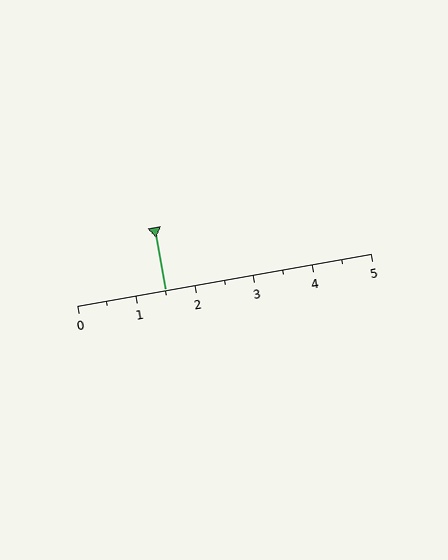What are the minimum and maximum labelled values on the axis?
The axis runs from 0 to 5.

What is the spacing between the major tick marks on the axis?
The major ticks are spaced 1 apart.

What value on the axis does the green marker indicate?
The marker indicates approximately 1.5.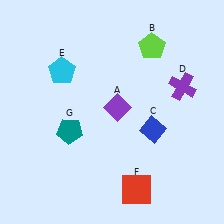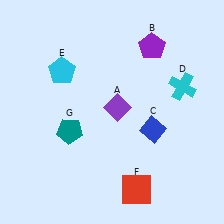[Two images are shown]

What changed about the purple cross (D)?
In Image 1, D is purple. In Image 2, it changed to cyan.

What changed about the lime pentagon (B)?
In Image 1, B is lime. In Image 2, it changed to purple.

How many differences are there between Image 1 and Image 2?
There are 2 differences between the two images.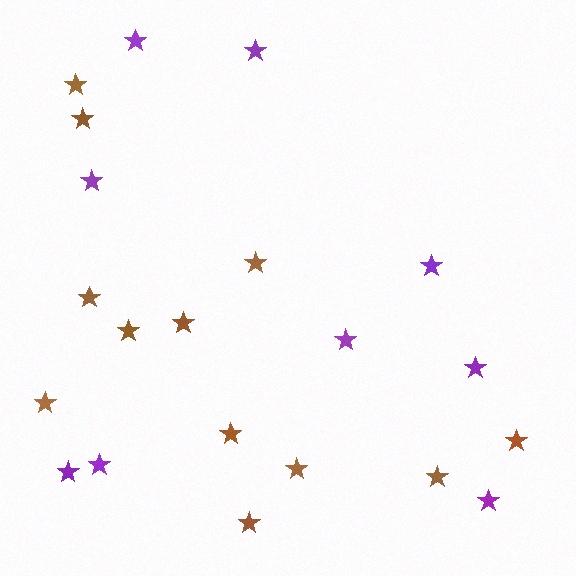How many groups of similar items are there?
There are 2 groups: one group of brown stars (12) and one group of purple stars (9).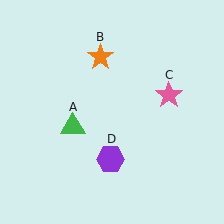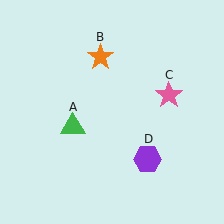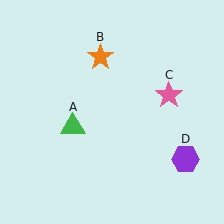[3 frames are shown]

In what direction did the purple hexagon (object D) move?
The purple hexagon (object D) moved right.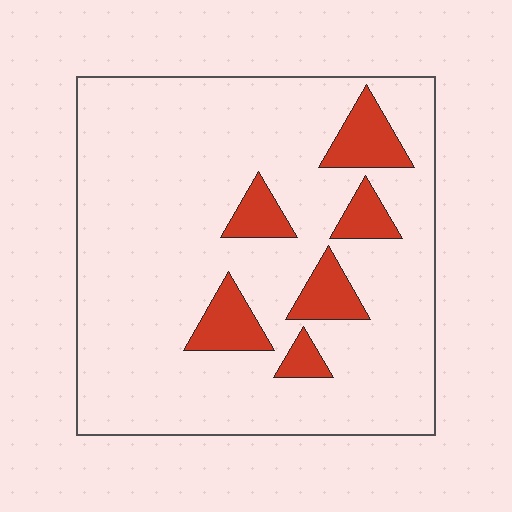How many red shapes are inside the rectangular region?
6.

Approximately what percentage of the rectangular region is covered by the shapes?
Approximately 15%.